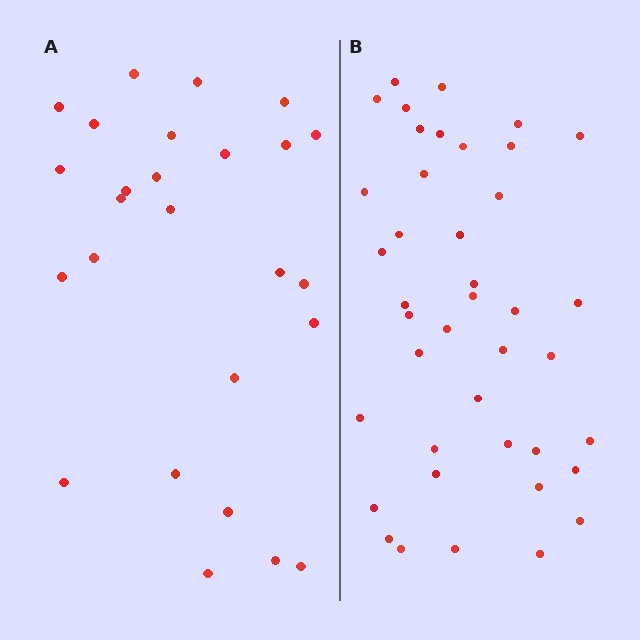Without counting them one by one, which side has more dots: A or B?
Region B (the right region) has more dots.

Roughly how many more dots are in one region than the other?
Region B has approximately 15 more dots than region A.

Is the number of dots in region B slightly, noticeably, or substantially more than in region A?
Region B has substantially more. The ratio is roughly 1.6 to 1.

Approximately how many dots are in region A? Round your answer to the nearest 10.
About 30 dots. (The exact count is 26, which rounds to 30.)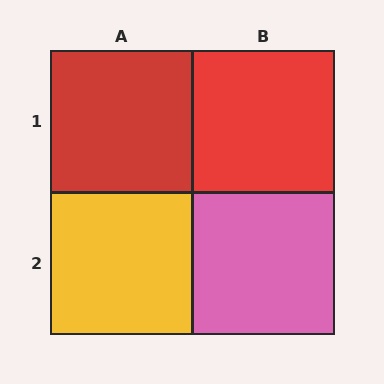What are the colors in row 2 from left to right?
Yellow, pink.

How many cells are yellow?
1 cell is yellow.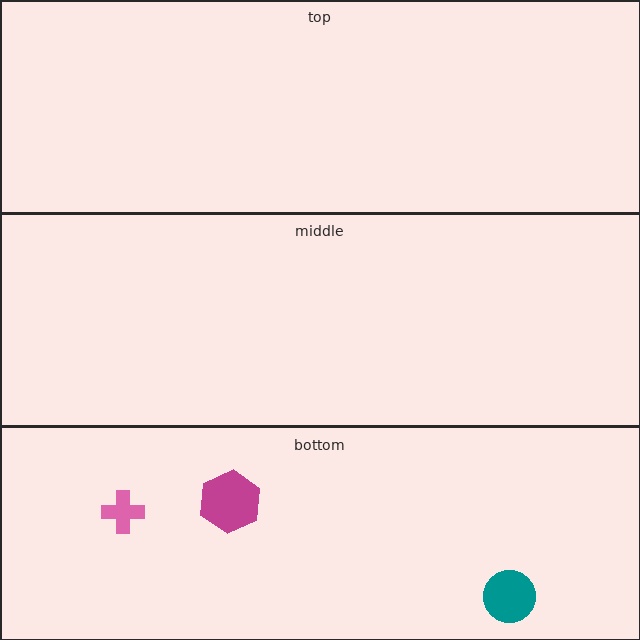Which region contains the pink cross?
The bottom region.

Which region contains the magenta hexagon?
The bottom region.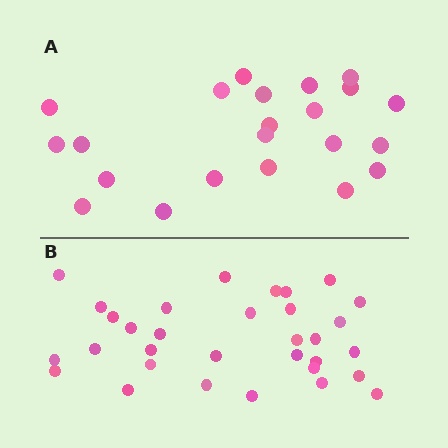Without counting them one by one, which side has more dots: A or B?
Region B (the bottom region) has more dots.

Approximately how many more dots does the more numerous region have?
Region B has roughly 10 or so more dots than region A.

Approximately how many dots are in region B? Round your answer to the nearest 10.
About 30 dots. (The exact count is 32, which rounds to 30.)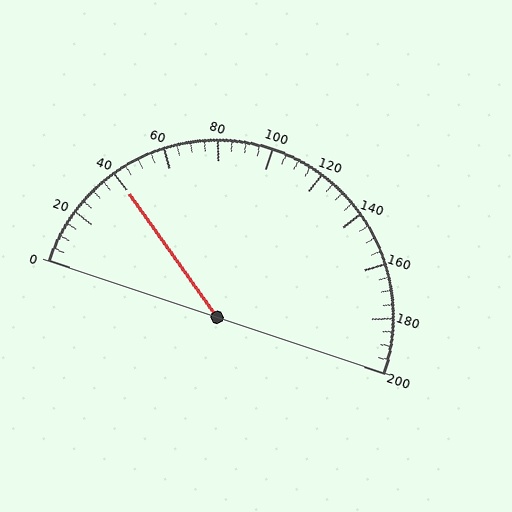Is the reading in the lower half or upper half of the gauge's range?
The reading is in the lower half of the range (0 to 200).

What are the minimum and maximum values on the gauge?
The gauge ranges from 0 to 200.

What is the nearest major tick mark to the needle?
The nearest major tick mark is 40.